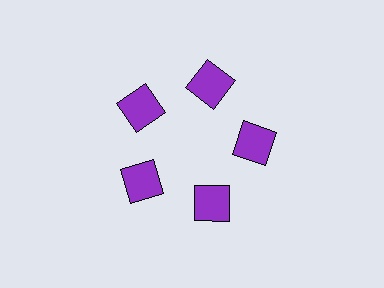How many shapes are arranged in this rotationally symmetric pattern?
There are 5 shapes, arranged in 5 groups of 1.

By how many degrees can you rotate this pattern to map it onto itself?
The pattern maps onto itself every 72 degrees of rotation.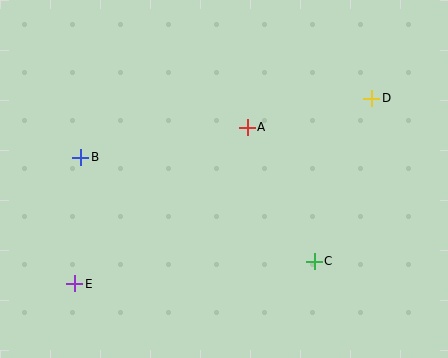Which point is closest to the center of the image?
Point A at (247, 127) is closest to the center.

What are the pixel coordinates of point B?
Point B is at (81, 157).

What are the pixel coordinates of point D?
Point D is at (372, 98).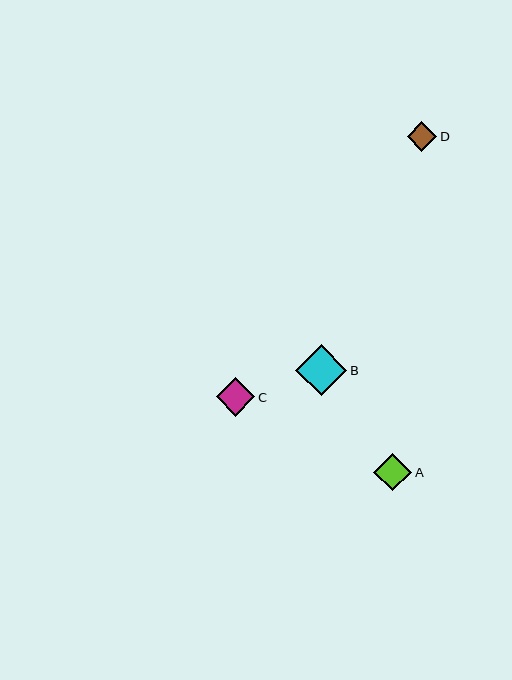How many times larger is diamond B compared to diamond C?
Diamond B is approximately 1.3 times the size of diamond C.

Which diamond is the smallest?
Diamond D is the smallest with a size of approximately 29 pixels.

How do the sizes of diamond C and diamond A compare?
Diamond C and diamond A are approximately the same size.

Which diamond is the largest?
Diamond B is the largest with a size of approximately 52 pixels.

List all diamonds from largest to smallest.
From largest to smallest: B, C, A, D.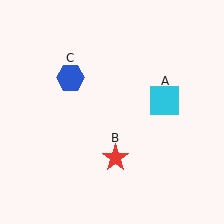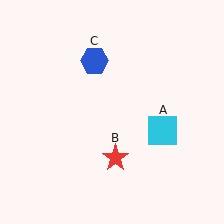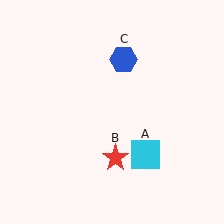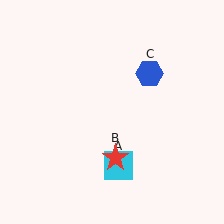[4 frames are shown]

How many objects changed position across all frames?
2 objects changed position: cyan square (object A), blue hexagon (object C).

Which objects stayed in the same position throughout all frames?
Red star (object B) remained stationary.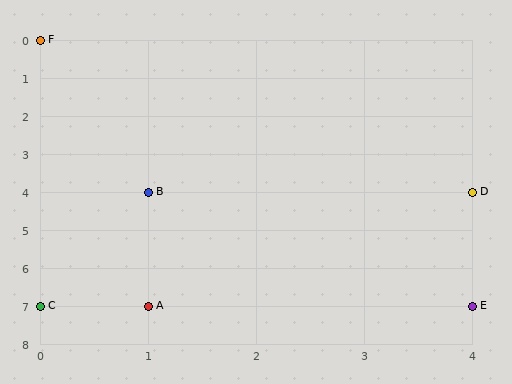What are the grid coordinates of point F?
Point F is at grid coordinates (0, 0).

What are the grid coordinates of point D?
Point D is at grid coordinates (4, 4).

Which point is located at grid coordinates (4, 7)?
Point E is at (4, 7).